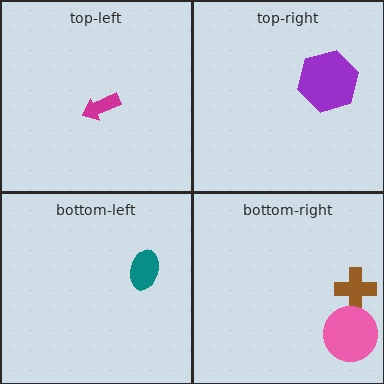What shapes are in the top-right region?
The purple hexagon.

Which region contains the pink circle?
The bottom-right region.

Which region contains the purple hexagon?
The top-right region.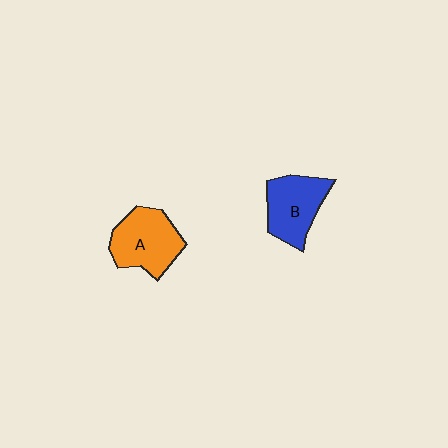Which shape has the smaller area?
Shape B (blue).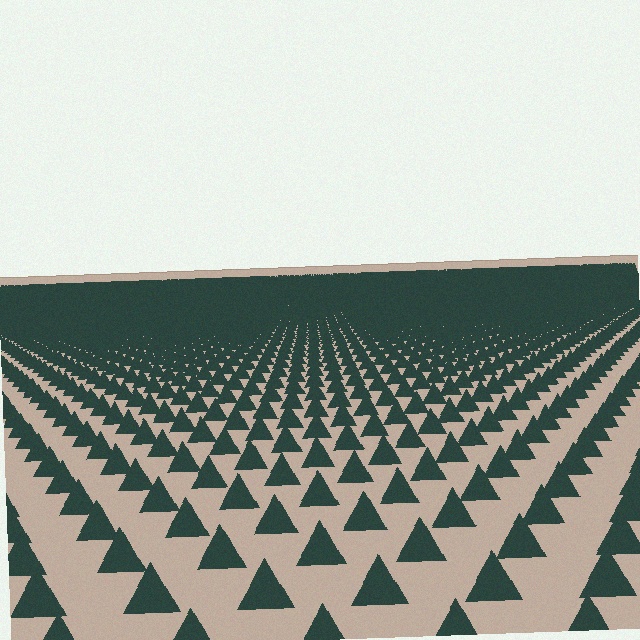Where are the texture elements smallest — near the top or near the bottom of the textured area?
Near the top.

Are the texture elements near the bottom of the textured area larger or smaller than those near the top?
Larger. Near the bottom, elements are closer to the viewer and appear at a bigger on-screen size.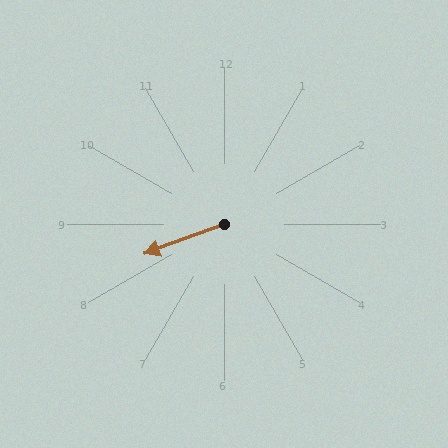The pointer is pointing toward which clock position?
Roughly 8 o'clock.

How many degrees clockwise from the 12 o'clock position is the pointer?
Approximately 250 degrees.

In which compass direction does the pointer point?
West.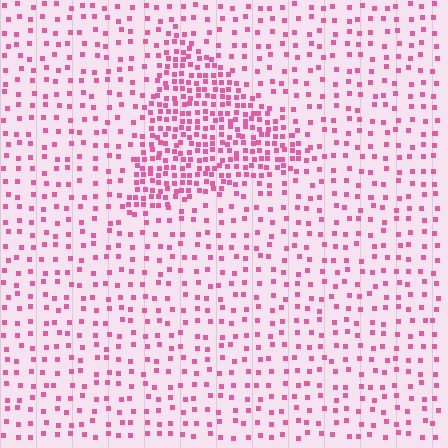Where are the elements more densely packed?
The elements are more densely packed inside the triangle boundary.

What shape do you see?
I see a triangle.